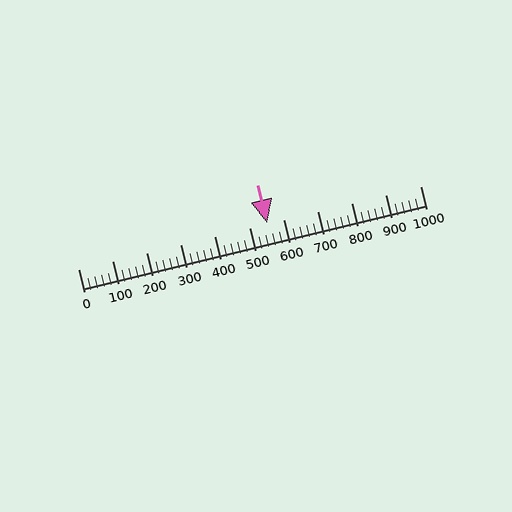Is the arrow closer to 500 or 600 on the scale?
The arrow is closer to 600.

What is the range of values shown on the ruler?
The ruler shows values from 0 to 1000.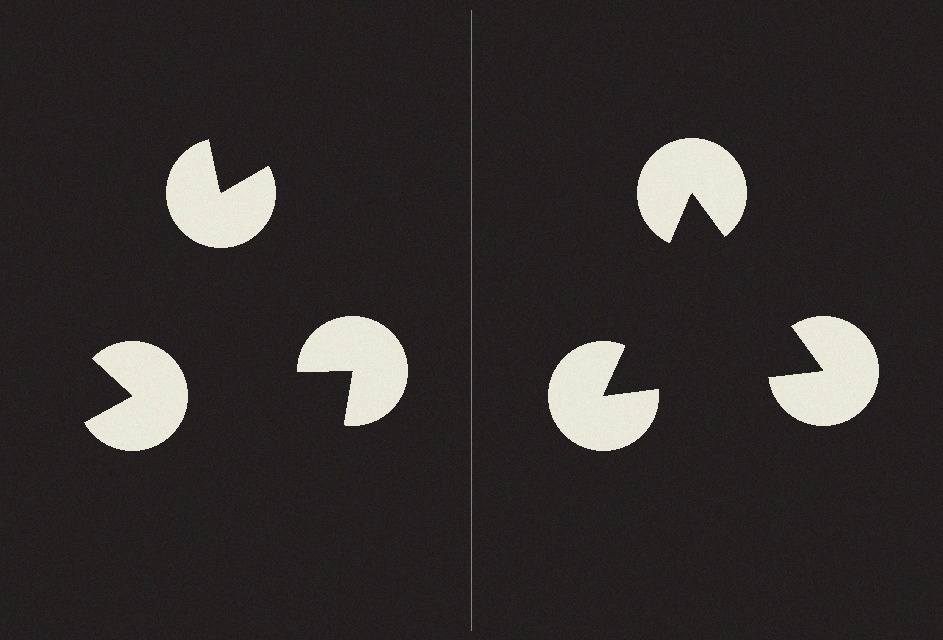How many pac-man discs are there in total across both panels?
6 — 3 on each side.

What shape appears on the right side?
An illusory triangle.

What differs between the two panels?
The pac-man discs are positioned identically on both sides; only the wedge orientations differ. On the right they align to a triangle; on the left they are misaligned.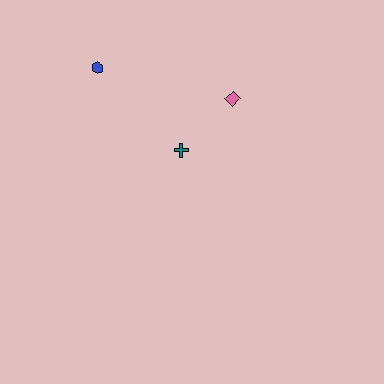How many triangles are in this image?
There are no triangles.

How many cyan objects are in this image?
There are no cyan objects.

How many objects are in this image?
There are 3 objects.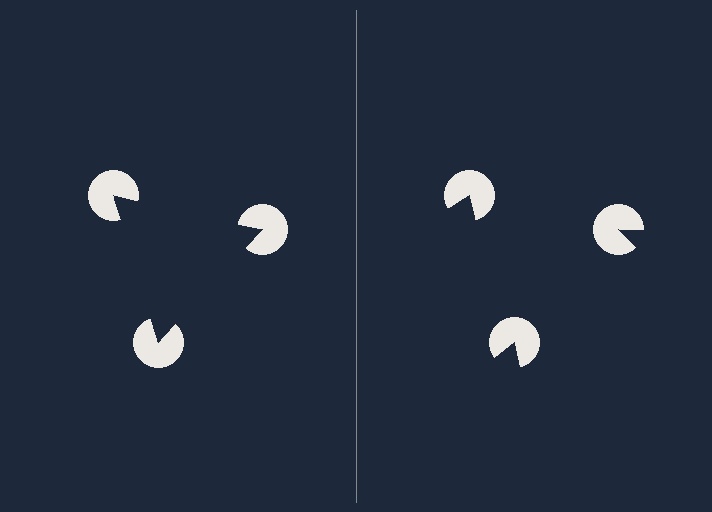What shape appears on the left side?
An illusory triangle.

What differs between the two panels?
The pac-man discs are positioned identically on both sides; only the wedge orientations differ. On the left they align to a triangle; on the right they are misaligned.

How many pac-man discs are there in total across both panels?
6 — 3 on each side.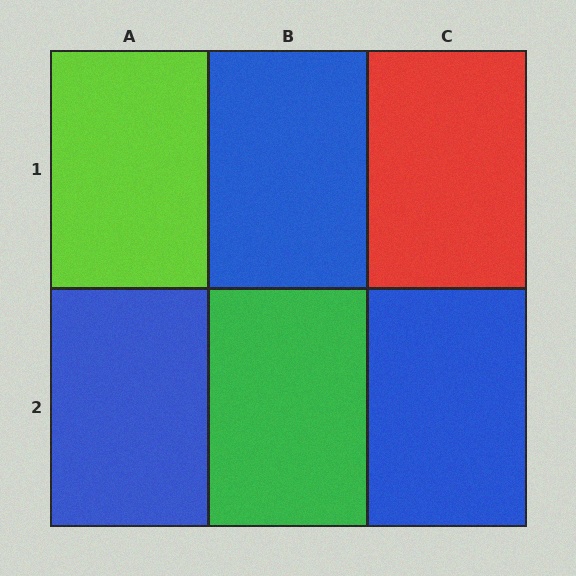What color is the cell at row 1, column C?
Red.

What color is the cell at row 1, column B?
Blue.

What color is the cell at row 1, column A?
Lime.